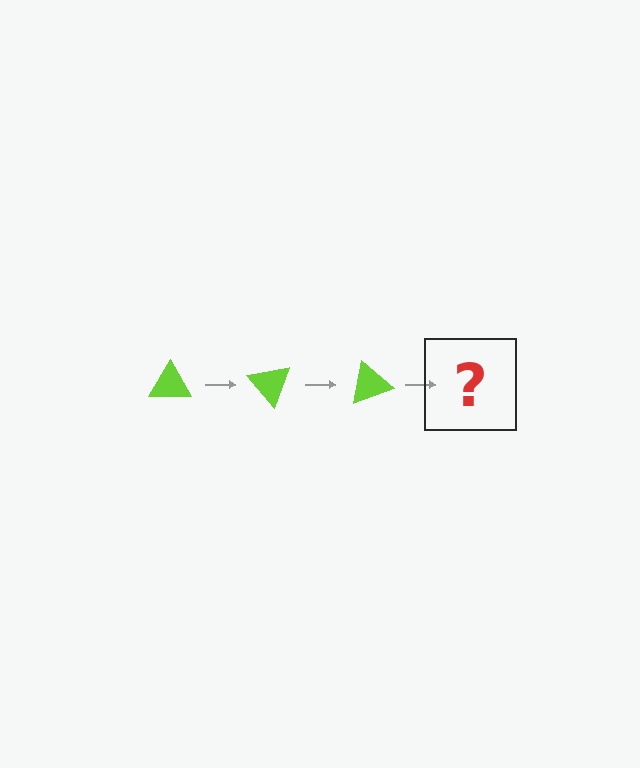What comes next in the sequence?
The next element should be a lime triangle rotated 150 degrees.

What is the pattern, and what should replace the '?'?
The pattern is that the triangle rotates 50 degrees each step. The '?' should be a lime triangle rotated 150 degrees.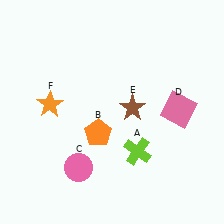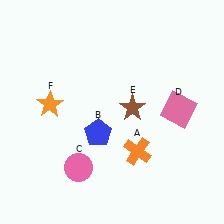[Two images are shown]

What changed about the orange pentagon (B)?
In Image 1, B is orange. In Image 2, it changed to blue.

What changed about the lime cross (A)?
In Image 1, A is lime. In Image 2, it changed to orange.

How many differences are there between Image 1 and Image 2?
There are 2 differences between the two images.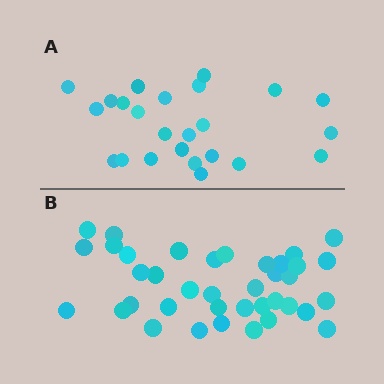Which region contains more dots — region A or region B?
Region B (the bottom region) has more dots.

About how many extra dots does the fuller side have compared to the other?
Region B has approximately 15 more dots than region A.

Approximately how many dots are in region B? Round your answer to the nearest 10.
About 40 dots. (The exact count is 38, which rounds to 40.)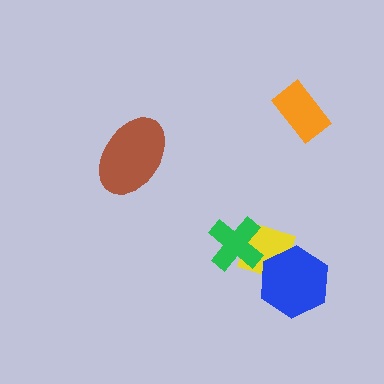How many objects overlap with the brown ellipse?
0 objects overlap with the brown ellipse.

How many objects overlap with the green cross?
1 object overlaps with the green cross.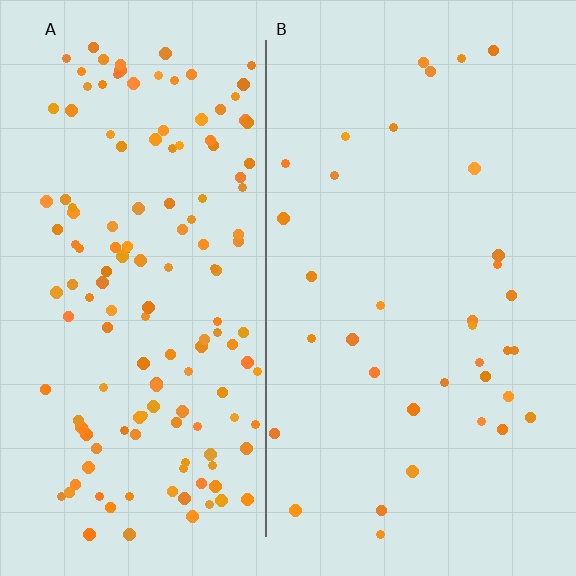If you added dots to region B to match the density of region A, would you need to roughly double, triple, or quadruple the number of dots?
Approximately quadruple.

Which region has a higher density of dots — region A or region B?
A (the left).